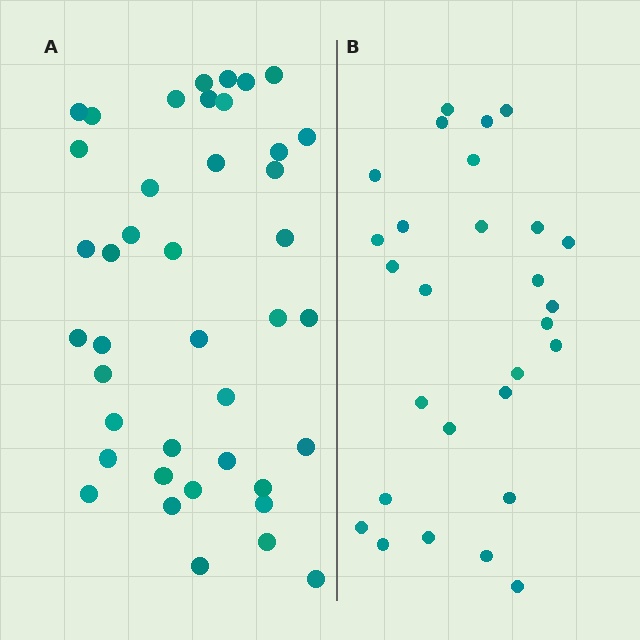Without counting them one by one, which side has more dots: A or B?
Region A (the left region) has more dots.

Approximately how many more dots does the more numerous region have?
Region A has approximately 15 more dots than region B.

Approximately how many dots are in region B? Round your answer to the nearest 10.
About 30 dots. (The exact count is 28, which rounds to 30.)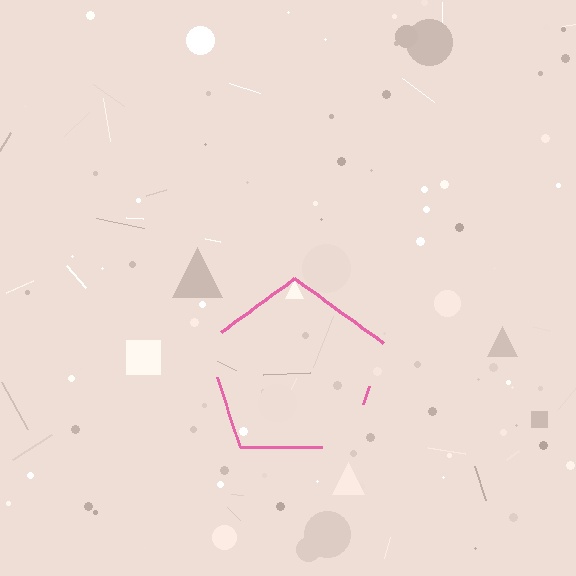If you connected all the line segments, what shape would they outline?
They would outline a pentagon.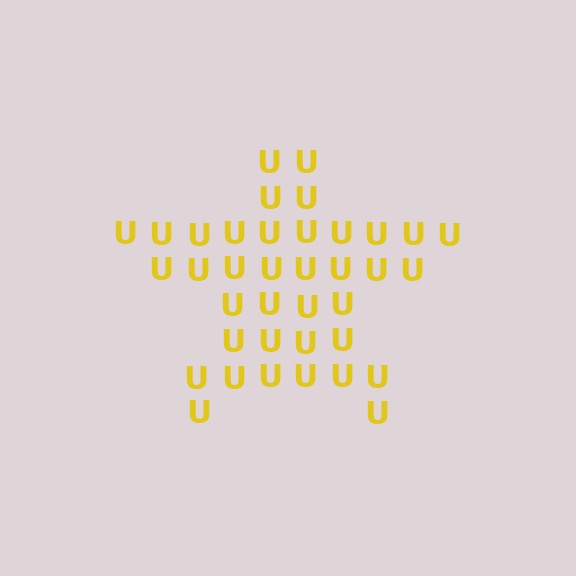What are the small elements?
The small elements are letter U's.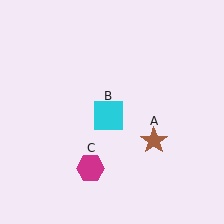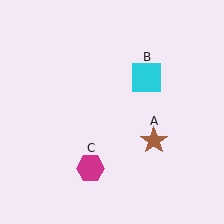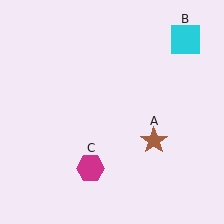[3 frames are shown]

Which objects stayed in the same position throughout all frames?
Brown star (object A) and magenta hexagon (object C) remained stationary.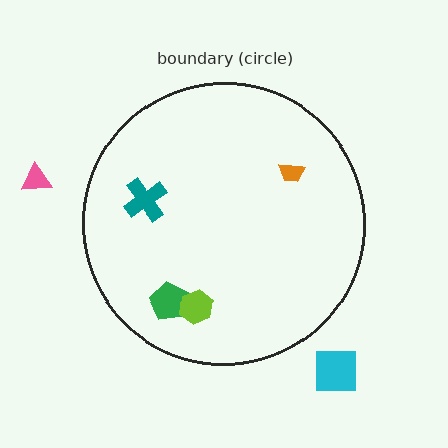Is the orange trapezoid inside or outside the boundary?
Inside.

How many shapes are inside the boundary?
4 inside, 2 outside.